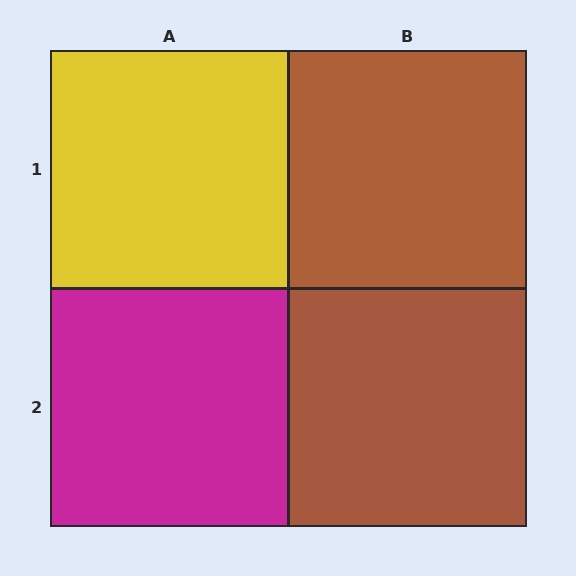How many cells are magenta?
1 cell is magenta.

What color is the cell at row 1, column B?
Brown.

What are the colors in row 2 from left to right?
Magenta, brown.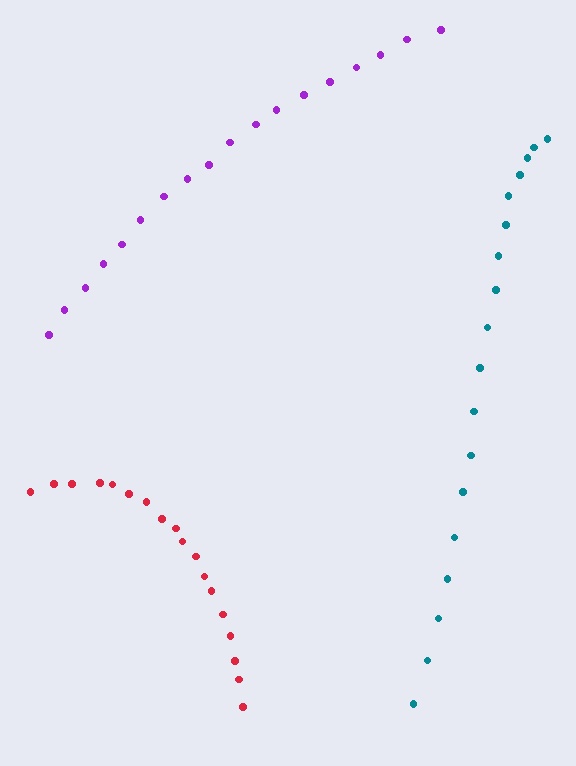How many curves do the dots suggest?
There are 3 distinct paths.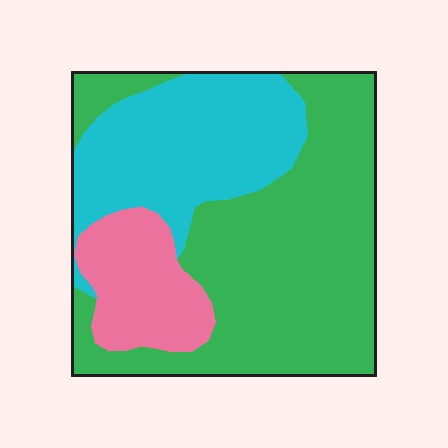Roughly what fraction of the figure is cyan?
Cyan takes up about one third (1/3) of the figure.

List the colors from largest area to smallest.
From largest to smallest: green, cyan, pink.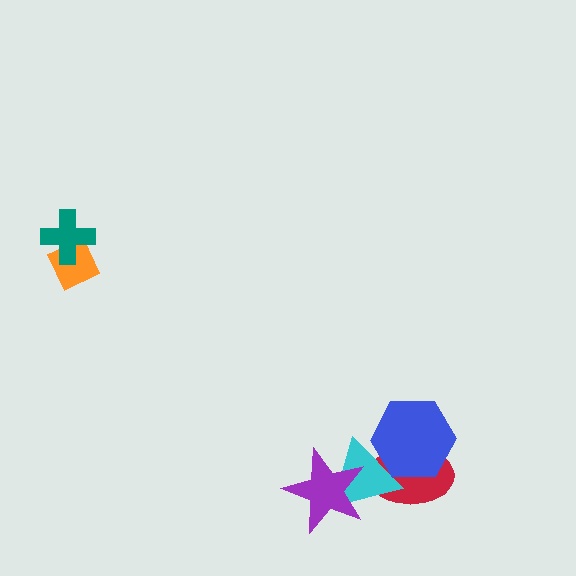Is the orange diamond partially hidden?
Yes, it is partially covered by another shape.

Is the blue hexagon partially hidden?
No, no other shape covers it.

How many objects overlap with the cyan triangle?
3 objects overlap with the cyan triangle.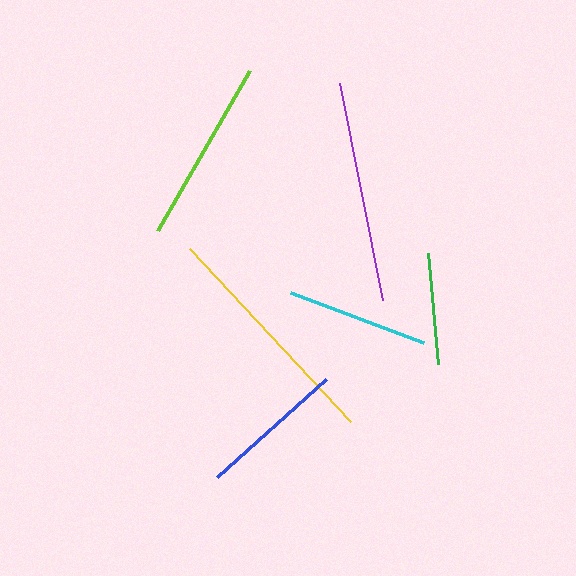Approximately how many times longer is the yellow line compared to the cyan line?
The yellow line is approximately 1.7 times the length of the cyan line.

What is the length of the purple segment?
The purple segment is approximately 221 pixels long.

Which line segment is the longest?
The yellow line is the longest at approximately 237 pixels.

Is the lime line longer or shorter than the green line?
The lime line is longer than the green line.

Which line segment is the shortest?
The green line is the shortest at approximately 112 pixels.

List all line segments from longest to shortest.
From longest to shortest: yellow, purple, lime, blue, cyan, green.